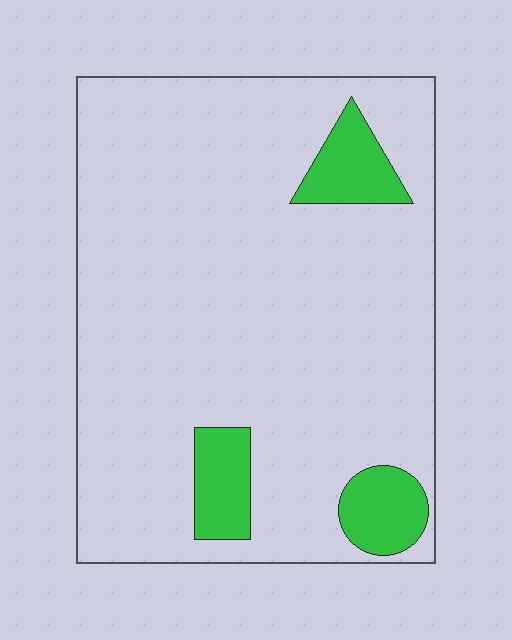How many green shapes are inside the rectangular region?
3.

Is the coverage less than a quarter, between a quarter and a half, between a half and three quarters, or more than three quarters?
Less than a quarter.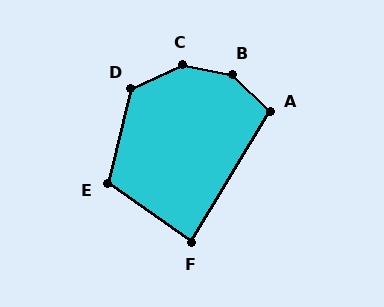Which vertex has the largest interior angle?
B, at approximately 146 degrees.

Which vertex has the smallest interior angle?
F, at approximately 86 degrees.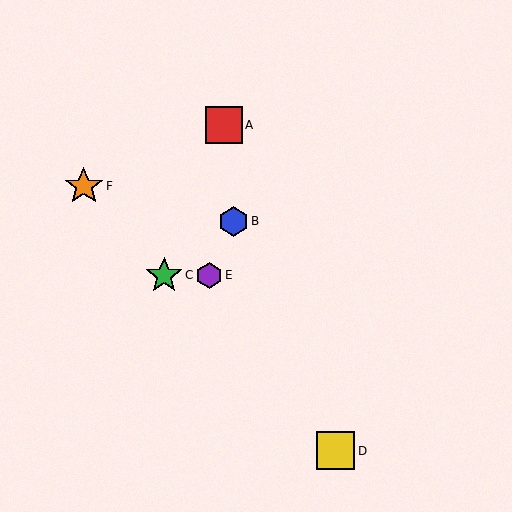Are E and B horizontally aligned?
No, E is at y≈275 and B is at y≈221.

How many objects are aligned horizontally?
2 objects (C, E) are aligned horizontally.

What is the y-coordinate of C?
Object C is at y≈275.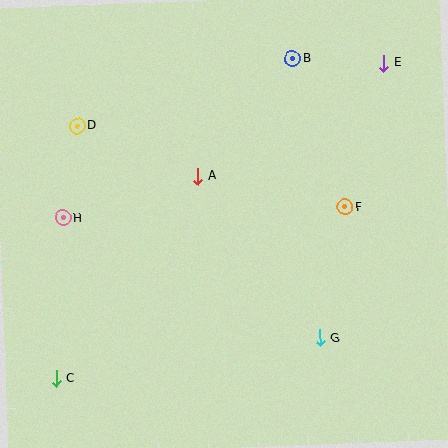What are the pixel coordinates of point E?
Point E is at (384, 63).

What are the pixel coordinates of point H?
Point H is at (63, 218).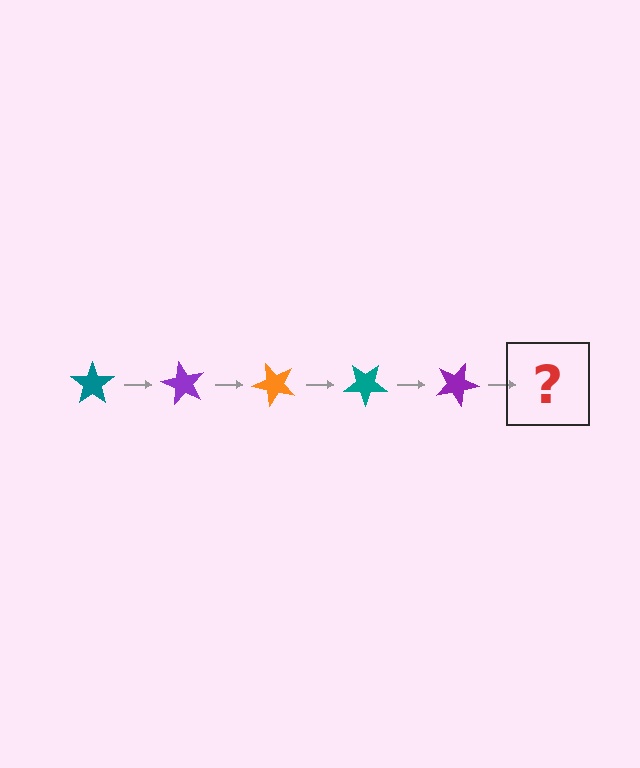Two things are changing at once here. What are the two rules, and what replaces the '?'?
The two rules are that it rotates 60 degrees each step and the color cycles through teal, purple, and orange. The '?' should be an orange star, rotated 300 degrees from the start.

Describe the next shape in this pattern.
It should be an orange star, rotated 300 degrees from the start.